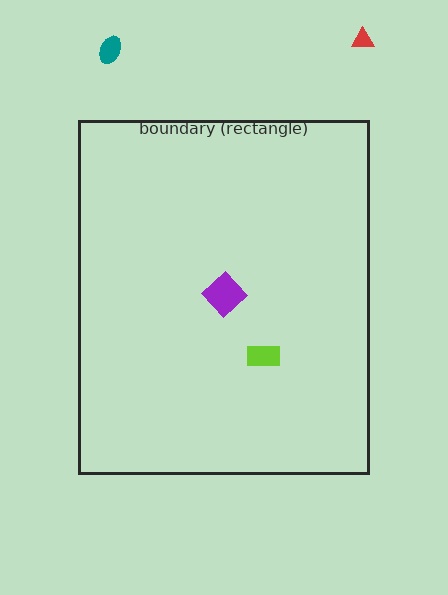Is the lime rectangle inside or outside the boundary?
Inside.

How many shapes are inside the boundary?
2 inside, 2 outside.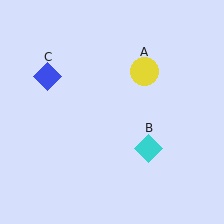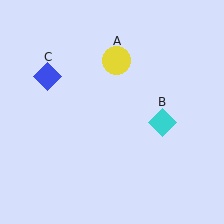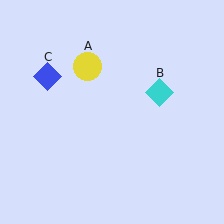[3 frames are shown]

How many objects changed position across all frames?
2 objects changed position: yellow circle (object A), cyan diamond (object B).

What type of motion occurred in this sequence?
The yellow circle (object A), cyan diamond (object B) rotated counterclockwise around the center of the scene.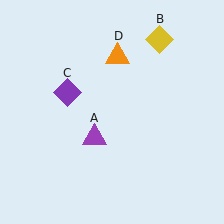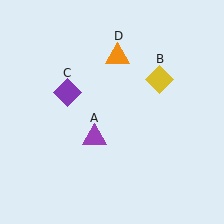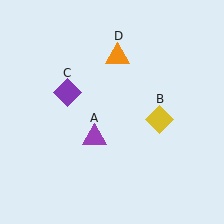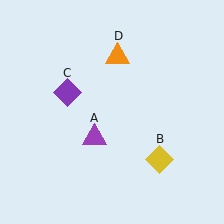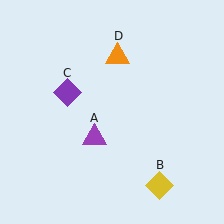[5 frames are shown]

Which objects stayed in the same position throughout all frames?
Purple triangle (object A) and purple diamond (object C) and orange triangle (object D) remained stationary.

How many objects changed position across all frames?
1 object changed position: yellow diamond (object B).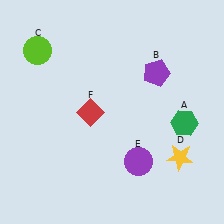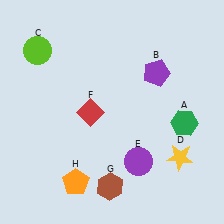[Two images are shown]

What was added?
A brown hexagon (G), an orange pentagon (H) were added in Image 2.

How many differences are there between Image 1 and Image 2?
There are 2 differences between the two images.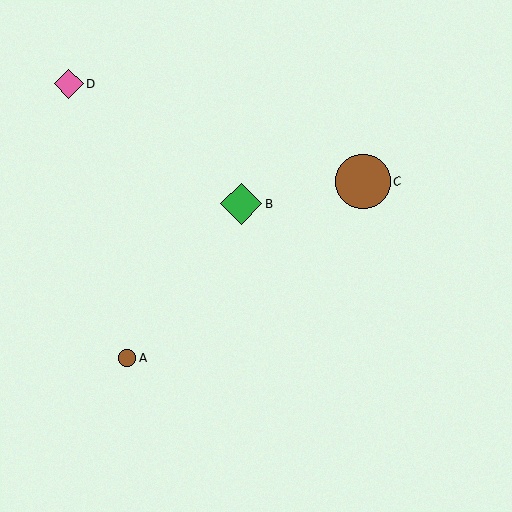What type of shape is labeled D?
Shape D is a pink diamond.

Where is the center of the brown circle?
The center of the brown circle is at (127, 358).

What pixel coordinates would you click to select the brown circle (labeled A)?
Click at (127, 358) to select the brown circle A.